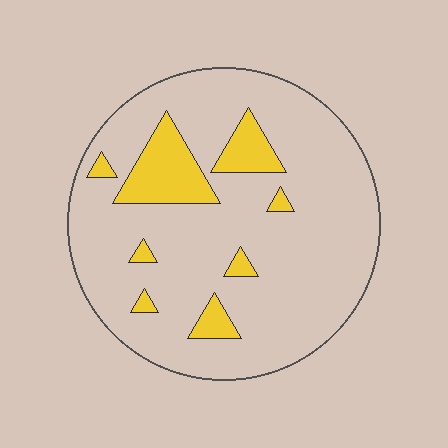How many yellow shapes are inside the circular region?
8.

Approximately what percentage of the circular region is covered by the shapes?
Approximately 15%.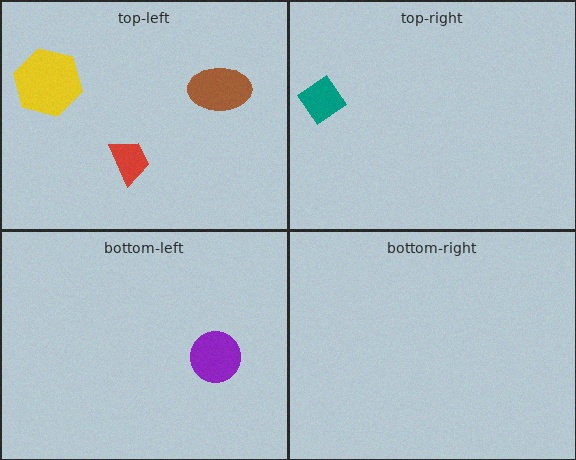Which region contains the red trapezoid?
The top-left region.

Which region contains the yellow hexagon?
The top-left region.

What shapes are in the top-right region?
The teal diamond.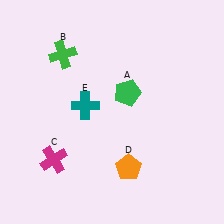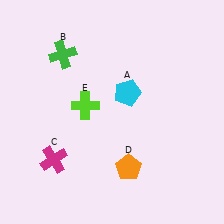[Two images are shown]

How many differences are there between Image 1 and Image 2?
There are 2 differences between the two images.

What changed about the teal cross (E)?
In Image 1, E is teal. In Image 2, it changed to lime.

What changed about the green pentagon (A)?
In Image 1, A is green. In Image 2, it changed to cyan.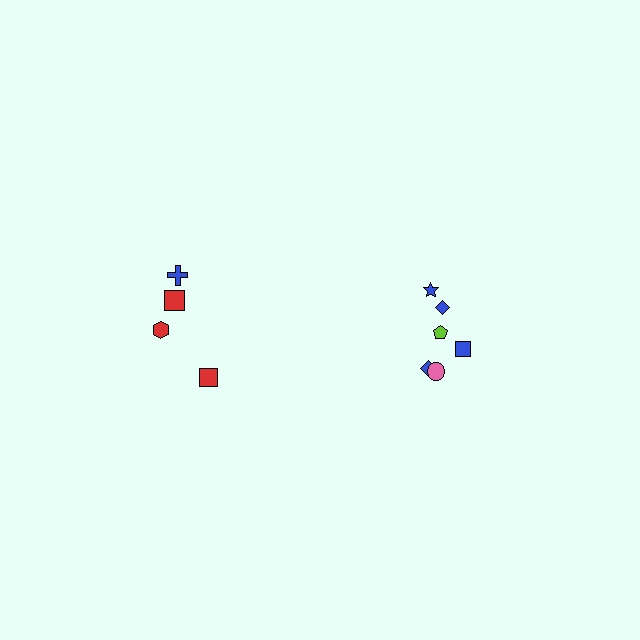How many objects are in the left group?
There are 4 objects.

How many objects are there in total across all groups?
There are 10 objects.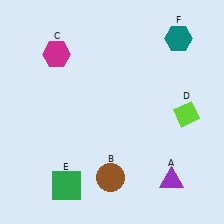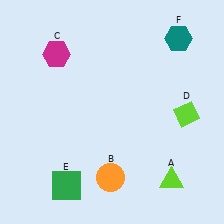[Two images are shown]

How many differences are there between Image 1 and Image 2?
There are 2 differences between the two images.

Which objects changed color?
A changed from purple to lime. B changed from brown to orange.